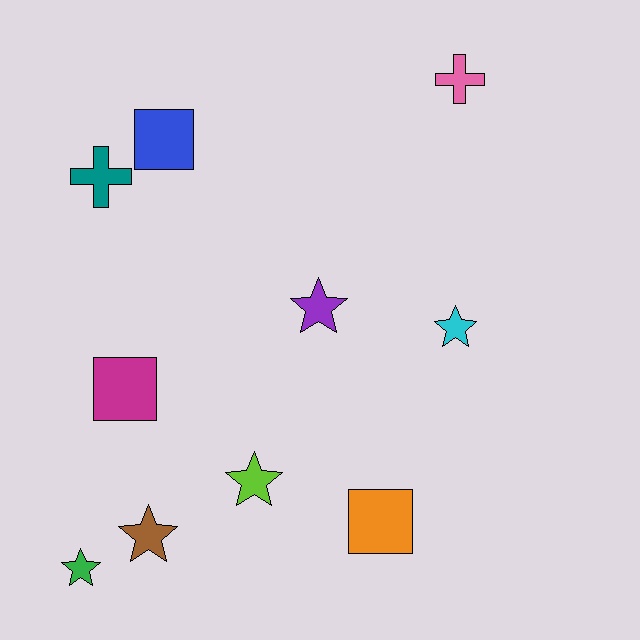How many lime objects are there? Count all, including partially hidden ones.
There is 1 lime object.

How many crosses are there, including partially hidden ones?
There are 2 crosses.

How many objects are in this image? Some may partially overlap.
There are 10 objects.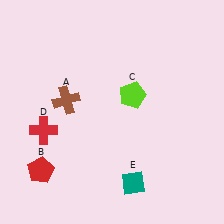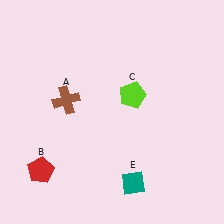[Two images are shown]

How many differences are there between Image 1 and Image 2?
There is 1 difference between the two images.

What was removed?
The red cross (D) was removed in Image 2.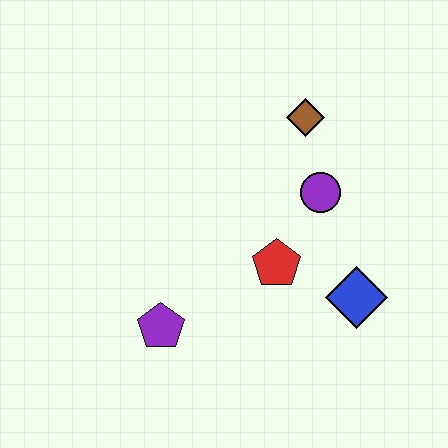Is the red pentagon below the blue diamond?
No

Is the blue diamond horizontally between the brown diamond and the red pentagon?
No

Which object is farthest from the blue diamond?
The purple pentagon is farthest from the blue diamond.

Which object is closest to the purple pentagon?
The red pentagon is closest to the purple pentagon.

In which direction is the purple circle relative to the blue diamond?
The purple circle is above the blue diamond.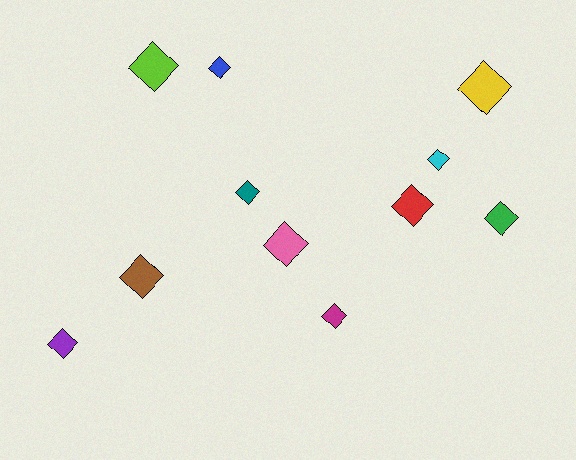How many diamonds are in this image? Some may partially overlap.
There are 11 diamonds.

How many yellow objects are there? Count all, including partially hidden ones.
There is 1 yellow object.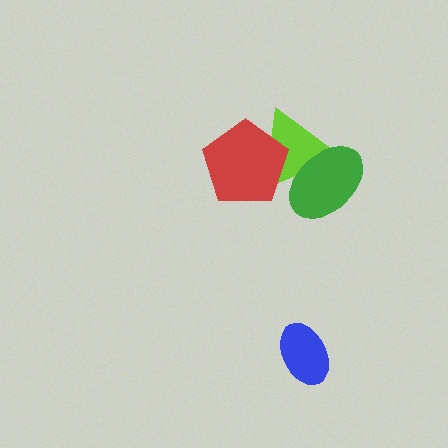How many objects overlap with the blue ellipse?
0 objects overlap with the blue ellipse.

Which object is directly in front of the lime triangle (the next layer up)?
The green ellipse is directly in front of the lime triangle.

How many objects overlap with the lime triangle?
2 objects overlap with the lime triangle.